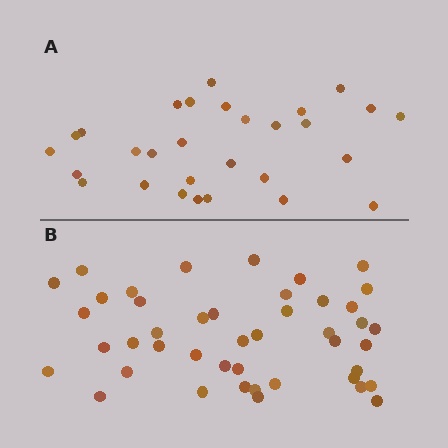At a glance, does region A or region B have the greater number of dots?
Region B (the bottom region) has more dots.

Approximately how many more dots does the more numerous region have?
Region B has approximately 15 more dots than region A.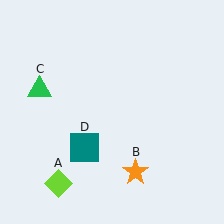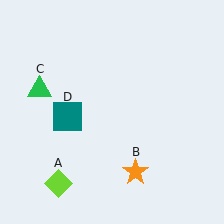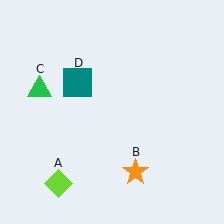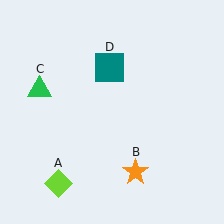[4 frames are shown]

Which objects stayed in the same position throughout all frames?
Lime diamond (object A) and orange star (object B) and green triangle (object C) remained stationary.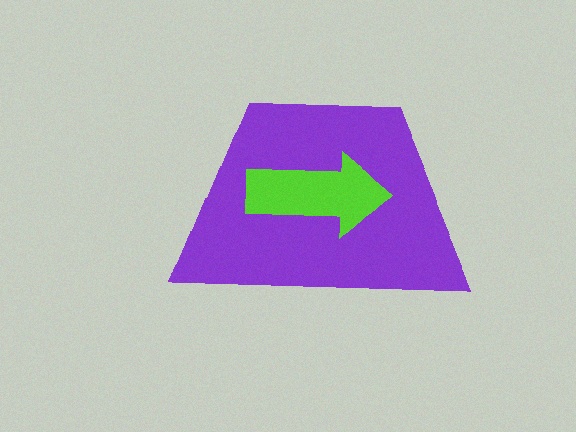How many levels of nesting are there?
2.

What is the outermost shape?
The purple trapezoid.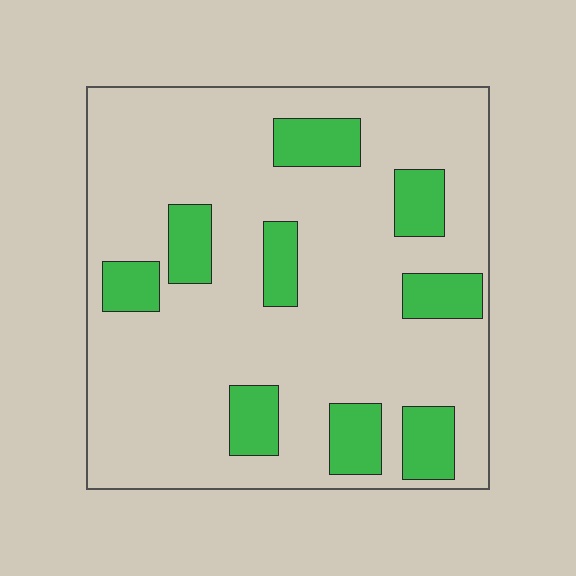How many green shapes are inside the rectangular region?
9.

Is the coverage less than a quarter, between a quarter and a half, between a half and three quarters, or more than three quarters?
Less than a quarter.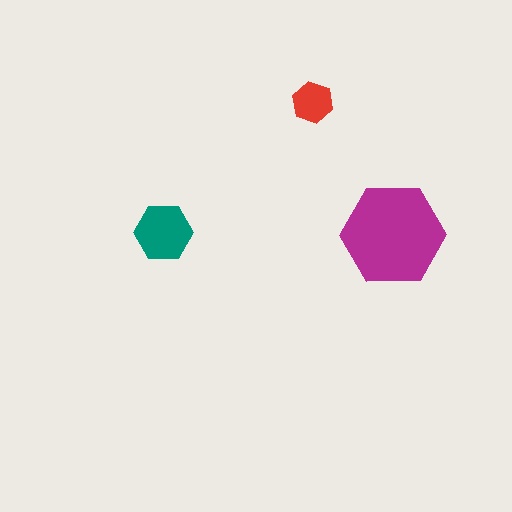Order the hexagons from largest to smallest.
the magenta one, the teal one, the red one.